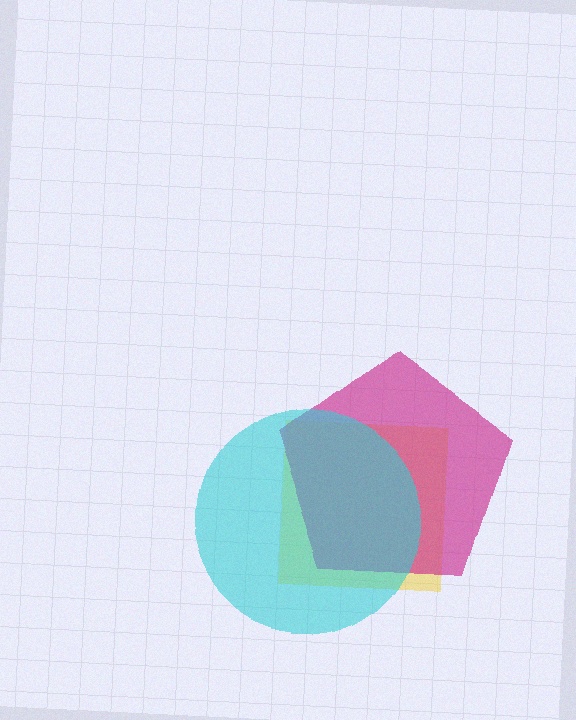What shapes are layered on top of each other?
The layered shapes are: a yellow square, a magenta pentagon, a cyan circle.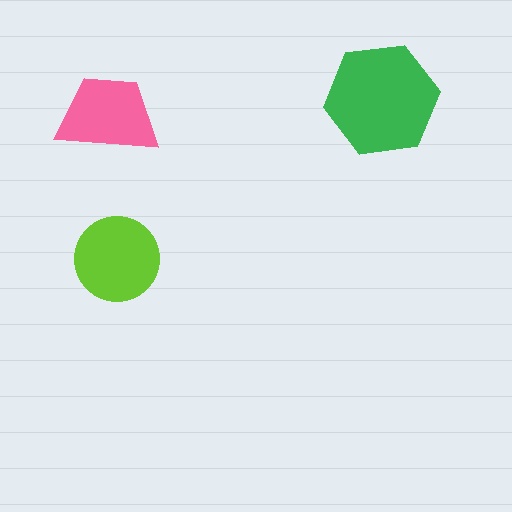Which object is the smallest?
The pink trapezoid.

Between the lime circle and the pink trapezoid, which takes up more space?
The lime circle.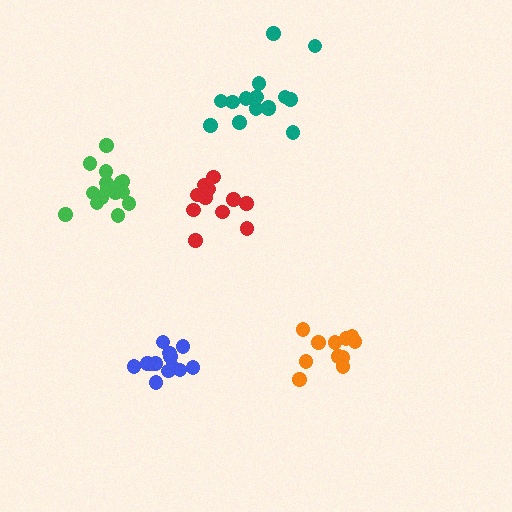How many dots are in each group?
Group 1: 11 dots, Group 2: 13 dots, Group 3: 15 dots, Group 4: 16 dots, Group 5: 11 dots (66 total).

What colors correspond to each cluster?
The clusters are colored: red, blue, teal, green, orange.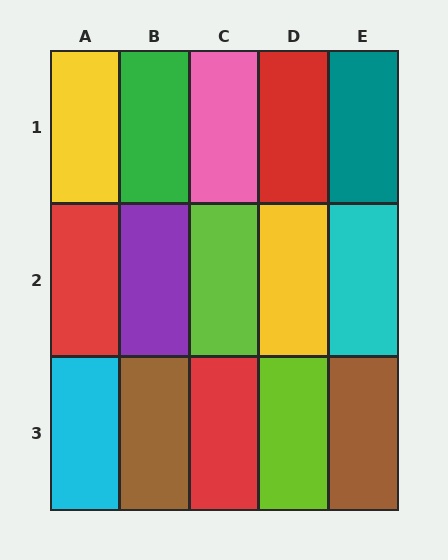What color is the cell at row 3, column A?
Cyan.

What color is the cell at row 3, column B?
Brown.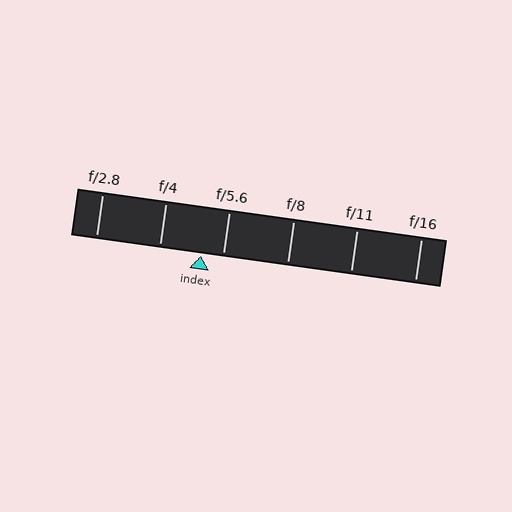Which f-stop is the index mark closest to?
The index mark is closest to f/5.6.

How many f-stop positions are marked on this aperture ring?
There are 6 f-stop positions marked.